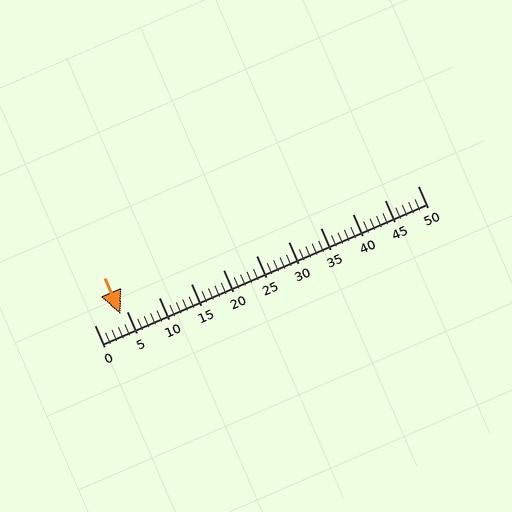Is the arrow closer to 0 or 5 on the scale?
The arrow is closer to 5.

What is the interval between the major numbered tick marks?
The major tick marks are spaced 5 units apart.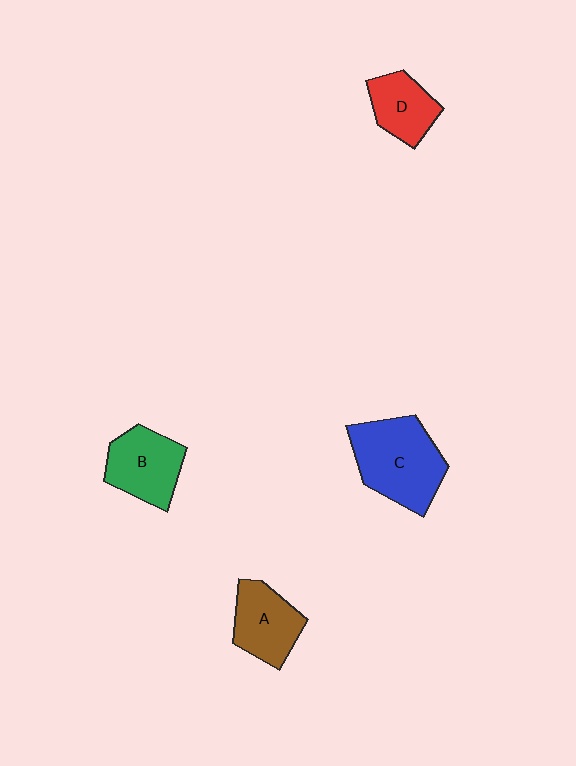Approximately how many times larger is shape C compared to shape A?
Approximately 1.5 times.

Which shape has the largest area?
Shape C (blue).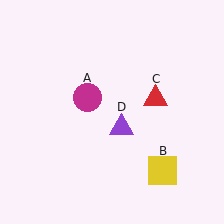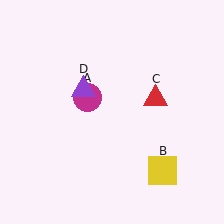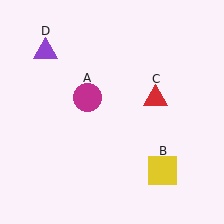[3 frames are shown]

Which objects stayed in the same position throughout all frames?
Magenta circle (object A) and yellow square (object B) and red triangle (object C) remained stationary.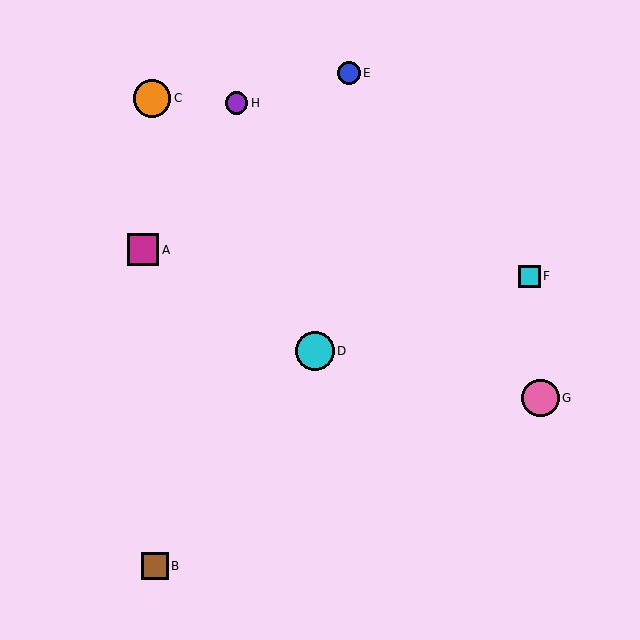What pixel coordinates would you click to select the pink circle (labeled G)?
Click at (541, 398) to select the pink circle G.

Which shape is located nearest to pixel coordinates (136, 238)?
The magenta square (labeled A) at (143, 250) is nearest to that location.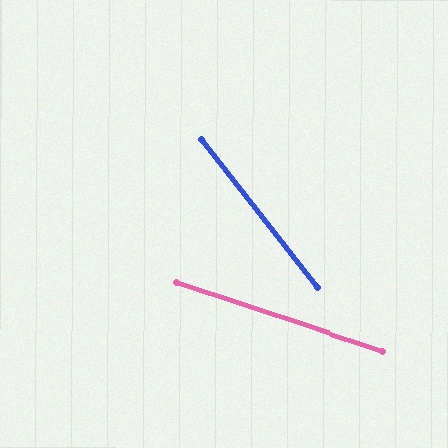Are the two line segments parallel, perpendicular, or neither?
Neither parallel nor perpendicular — they differ by about 34°.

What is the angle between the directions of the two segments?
Approximately 34 degrees.